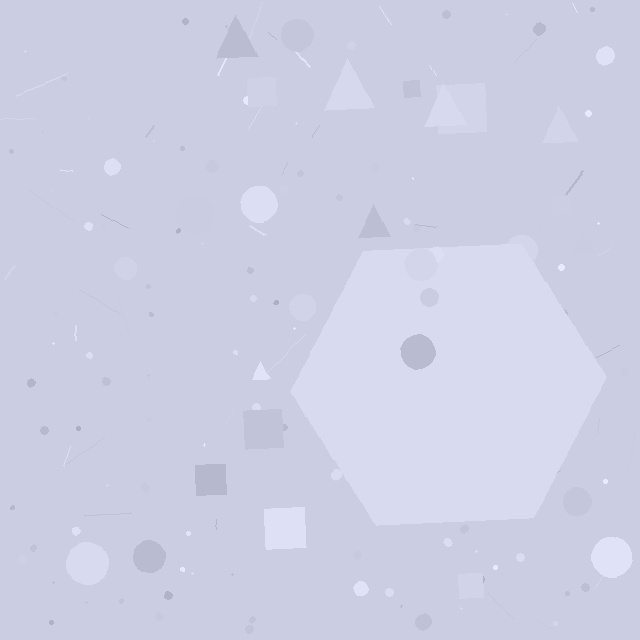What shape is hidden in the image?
A hexagon is hidden in the image.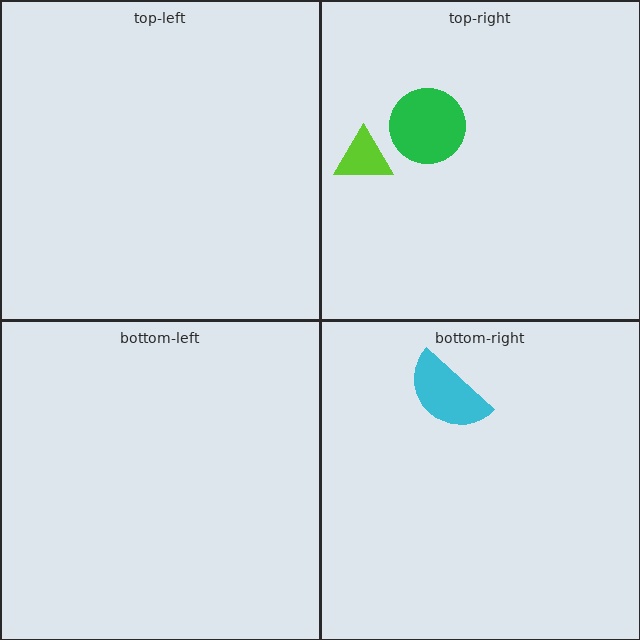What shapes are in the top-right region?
The green circle, the lime triangle.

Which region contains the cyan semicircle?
The bottom-right region.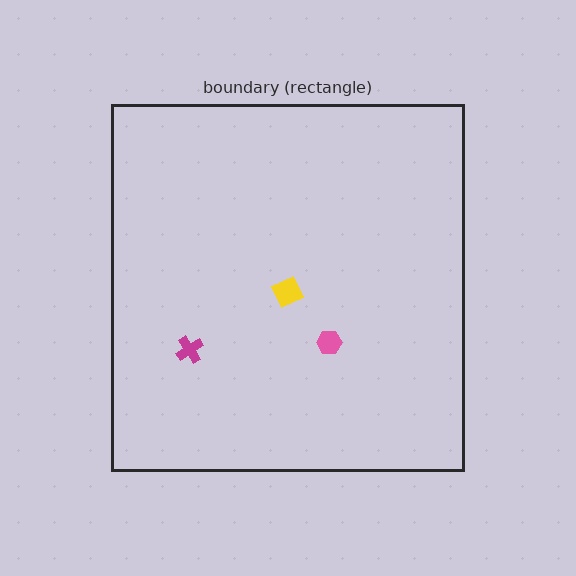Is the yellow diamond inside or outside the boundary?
Inside.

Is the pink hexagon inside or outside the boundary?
Inside.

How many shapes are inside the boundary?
3 inside, 0 outside.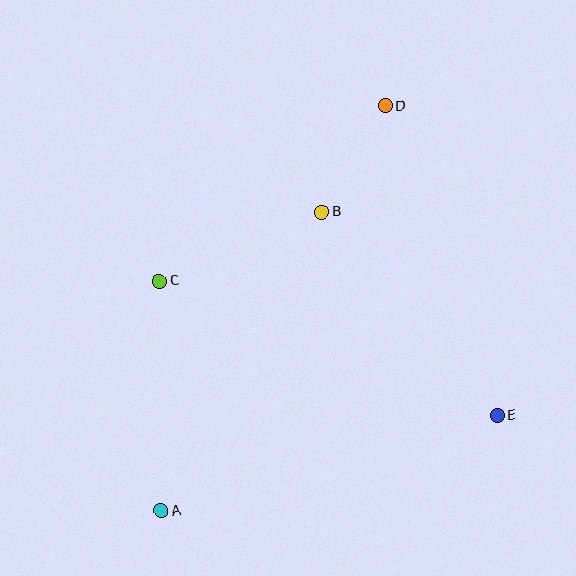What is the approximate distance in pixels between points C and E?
The distance between C and E is approximately 364 pixels.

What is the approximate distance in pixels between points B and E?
The distance between B and E is approximately 269 pixels.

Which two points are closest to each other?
Points B and D are closest to each other.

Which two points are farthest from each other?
Points A and D are farthest from each other.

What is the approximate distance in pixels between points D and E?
The distance between D and E is approximately 329 pixels.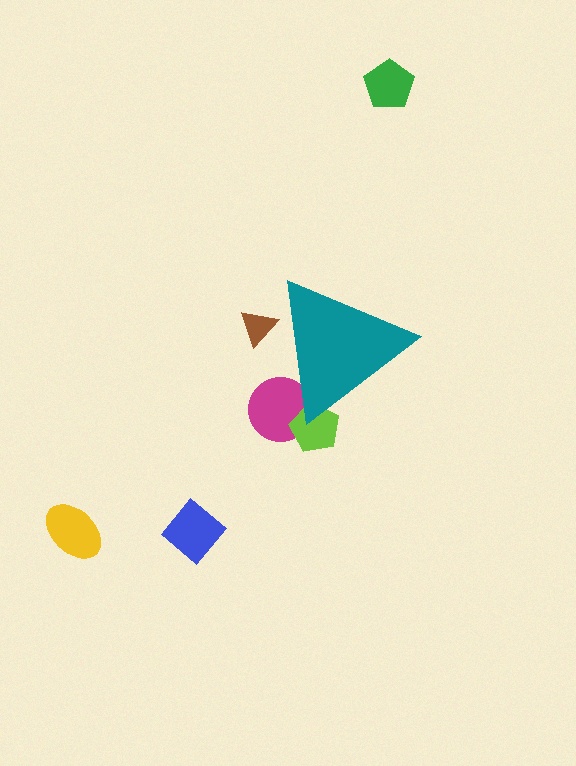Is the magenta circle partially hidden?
Yes, the magenta circle is partially hidden behind the teal triangle.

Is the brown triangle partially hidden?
Yes, the brown triangle is partially hidden behind the teal triangle.